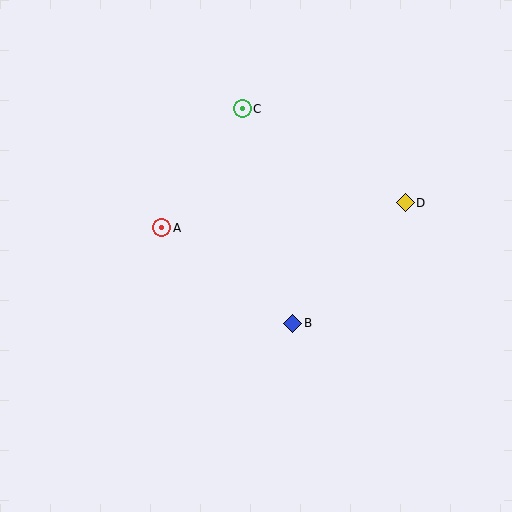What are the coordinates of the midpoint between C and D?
The midpoint between C and D is at (324, 156).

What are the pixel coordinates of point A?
Point A is at (162, 228).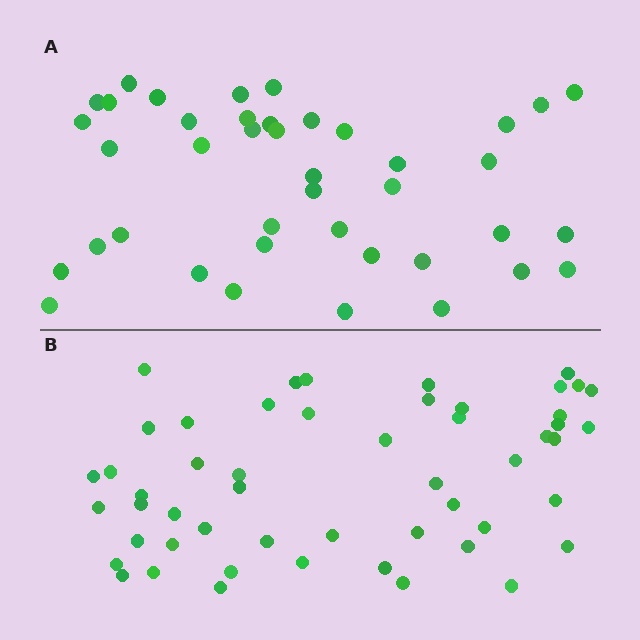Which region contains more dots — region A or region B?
Region B (the bottom region) has more dots.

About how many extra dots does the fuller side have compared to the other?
Region B has roughly 12 or so more dots than region A.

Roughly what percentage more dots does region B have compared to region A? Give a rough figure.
About 25% more.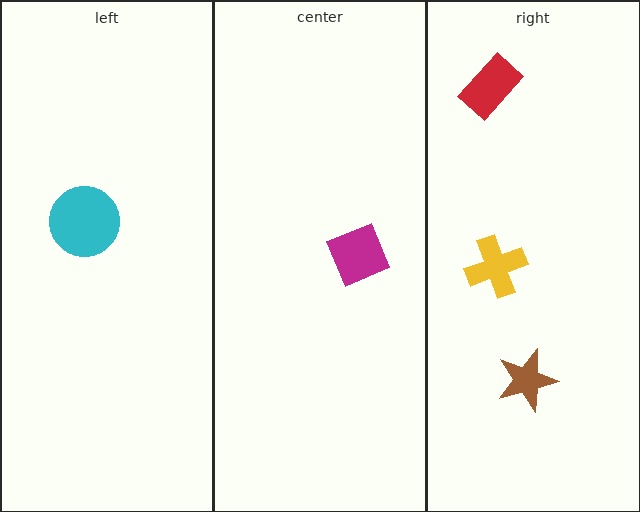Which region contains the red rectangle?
The right region.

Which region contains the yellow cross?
The right region.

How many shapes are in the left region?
1.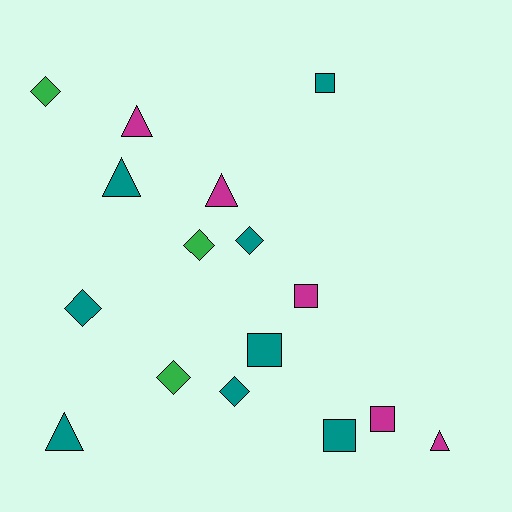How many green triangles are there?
There are no green triangles.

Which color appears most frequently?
Teal, with 8 objects.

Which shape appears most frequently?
Diamond, with 6 objects.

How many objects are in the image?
There are 16 objects.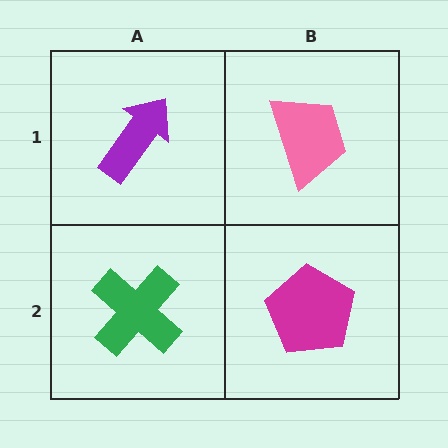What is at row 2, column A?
A green cross.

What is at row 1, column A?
A purple arrow.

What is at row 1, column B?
A pink trapezoid.